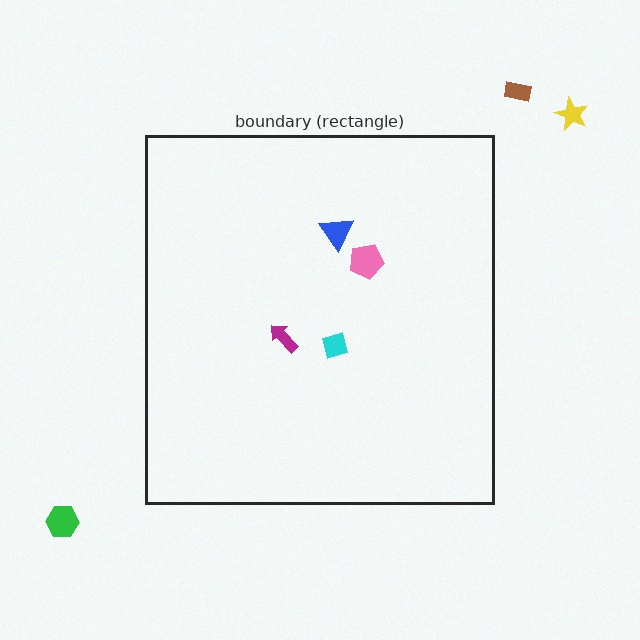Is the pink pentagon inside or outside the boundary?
Inside.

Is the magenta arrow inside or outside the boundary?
Inside.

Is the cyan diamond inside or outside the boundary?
Inside.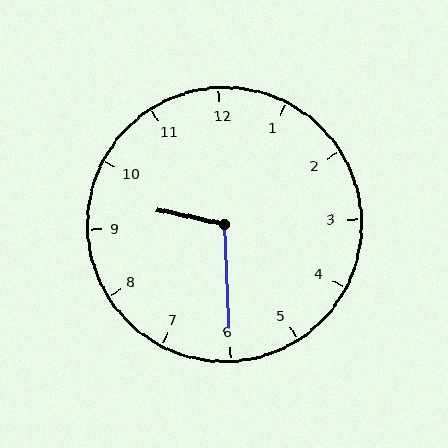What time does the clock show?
9:30.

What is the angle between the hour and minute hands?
Approximately 105 degrees.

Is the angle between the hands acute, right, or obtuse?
It is obtuse.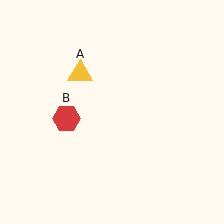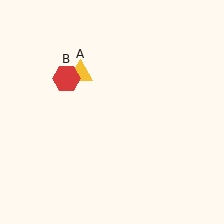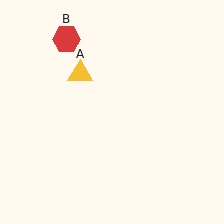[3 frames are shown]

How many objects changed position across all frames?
1 object changed position: red hexagon (object B).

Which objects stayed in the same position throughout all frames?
Yellow triangle (object A) remained stationary.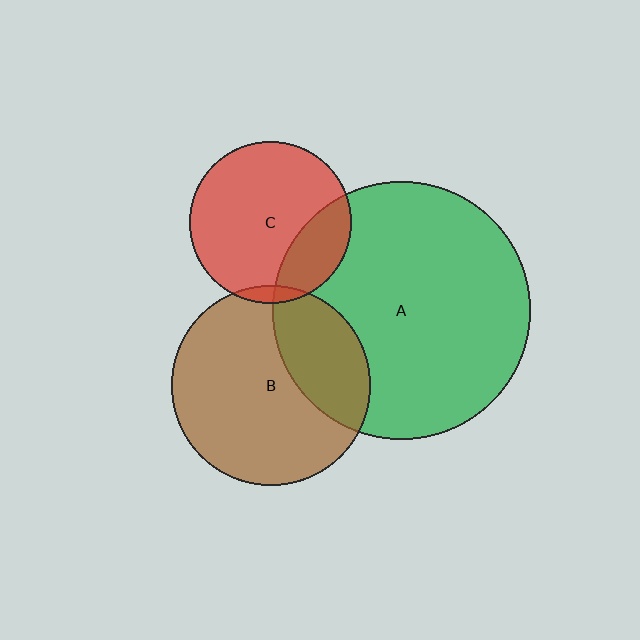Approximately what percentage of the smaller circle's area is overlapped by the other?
Approximately 5%.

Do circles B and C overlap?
Yes.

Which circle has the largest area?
Circle A (green).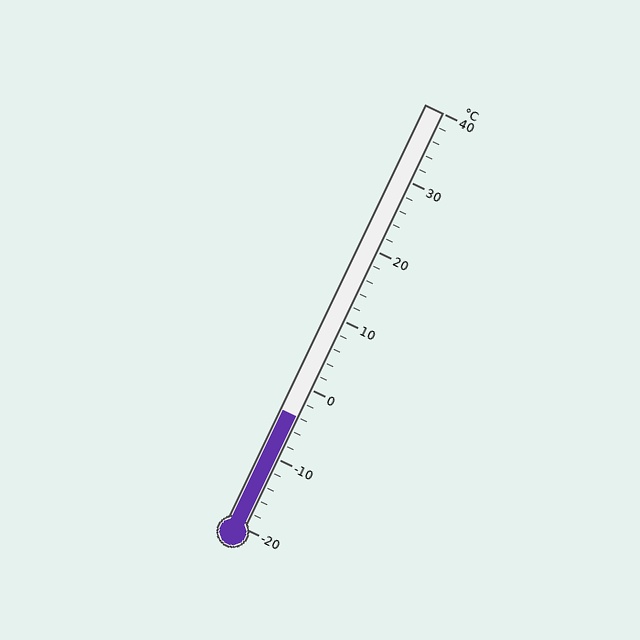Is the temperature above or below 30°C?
The temperature is below 30°C.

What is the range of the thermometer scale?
The thermometer scale ranges from -20°C to 40°C.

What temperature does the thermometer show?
The thermometer shows approximately -4°C.